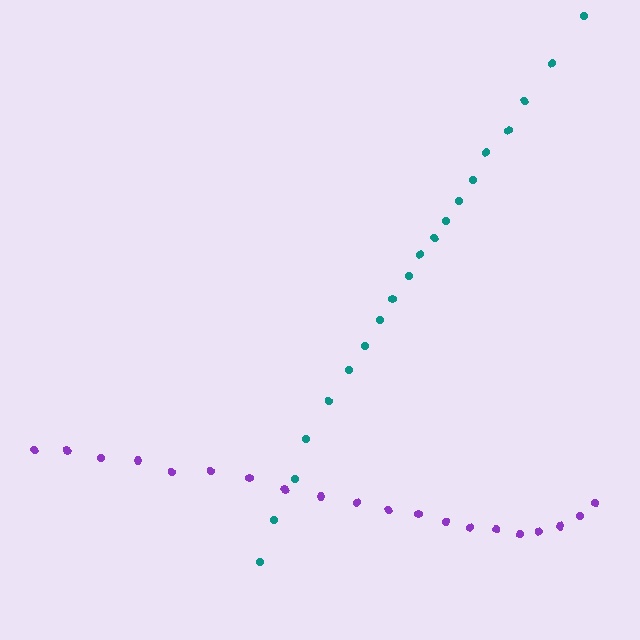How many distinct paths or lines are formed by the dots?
There are 2 distinct paths.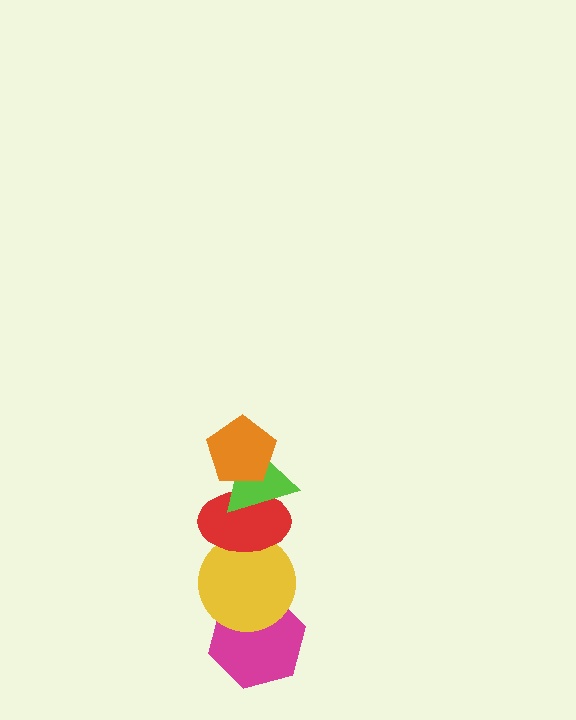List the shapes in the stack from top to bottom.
From top to bottom: the orange pentagon, the lime triangle, the red ellipse, the yellow circle, the magenta hexagon.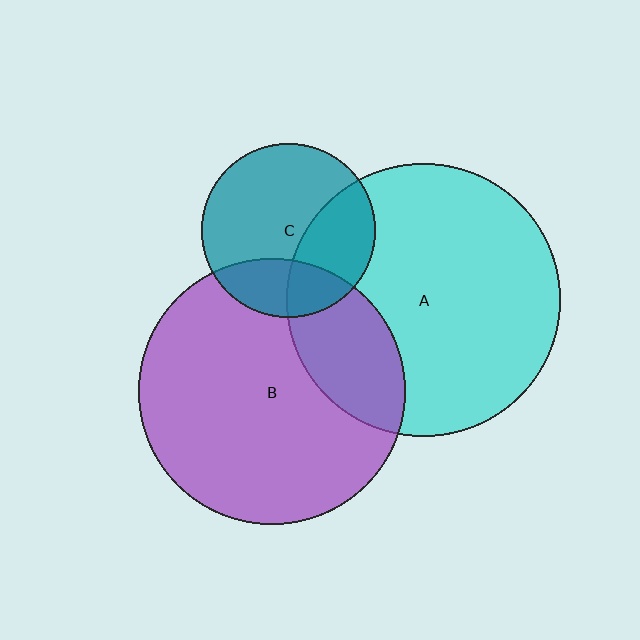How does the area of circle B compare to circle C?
Approximately 2.3 times.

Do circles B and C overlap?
Yes.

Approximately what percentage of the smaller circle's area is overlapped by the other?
Approximately 25%.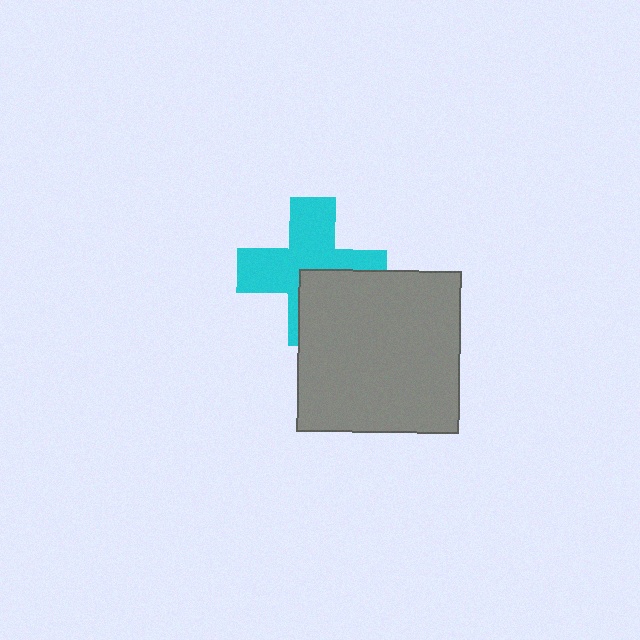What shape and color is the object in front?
The object in front is a gray square.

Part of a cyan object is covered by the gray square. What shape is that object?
It is a cross.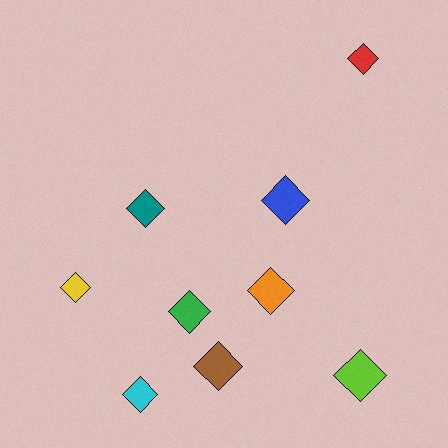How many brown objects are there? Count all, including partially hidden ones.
There is 1 brown object.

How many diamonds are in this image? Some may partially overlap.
There are 9 diamonds.